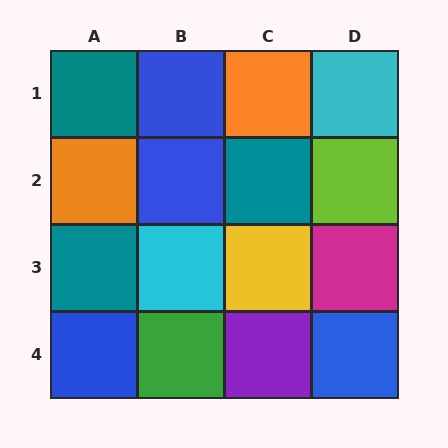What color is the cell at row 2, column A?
Orange.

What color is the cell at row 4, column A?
Blue.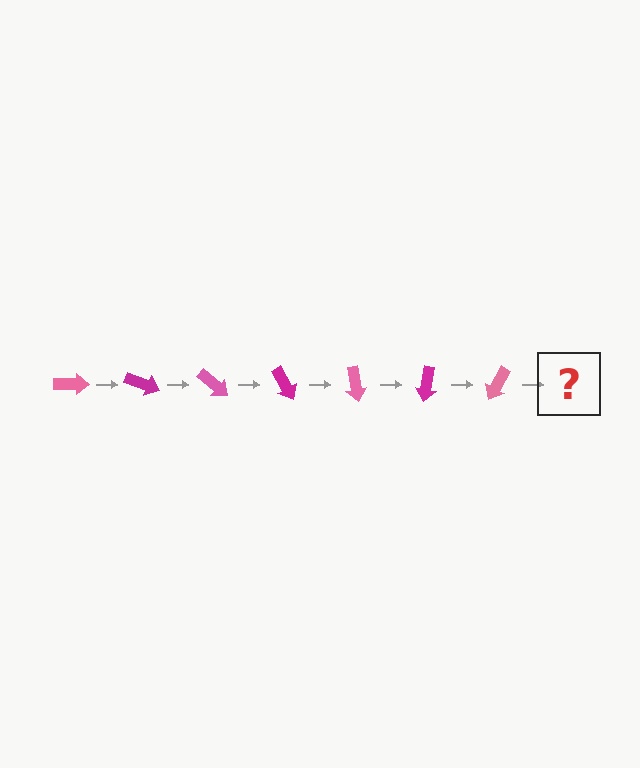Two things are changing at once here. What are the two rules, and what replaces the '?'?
The two rules are that it rotates 20 degrees each step and the color cycles through pink and magenta. The '?' should be a magenta arrow, rotated 140 degrees from the start.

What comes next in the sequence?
The next element should be a magenta arrow, rotated 140 degrees from the start.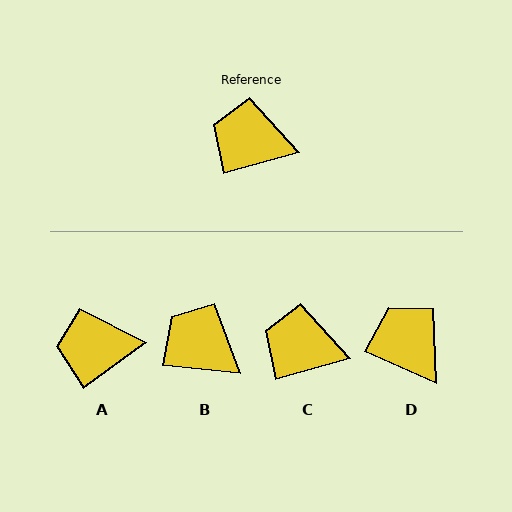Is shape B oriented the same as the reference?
No, it is off by about 22 degrees.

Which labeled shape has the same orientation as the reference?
C.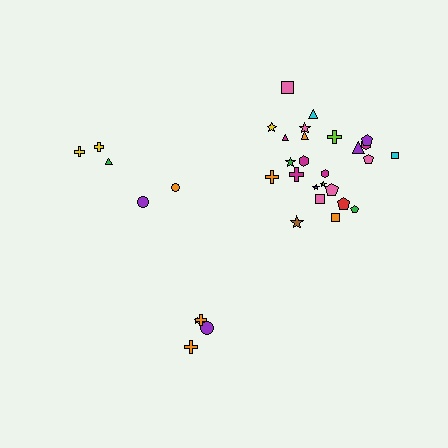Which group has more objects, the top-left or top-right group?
The top-right group.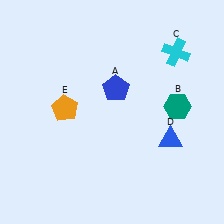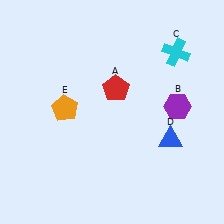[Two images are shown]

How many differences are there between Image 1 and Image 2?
There are 2 differences between the two images.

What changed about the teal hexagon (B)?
In Image 1, B is teal. In Image 2, it changed to purple.